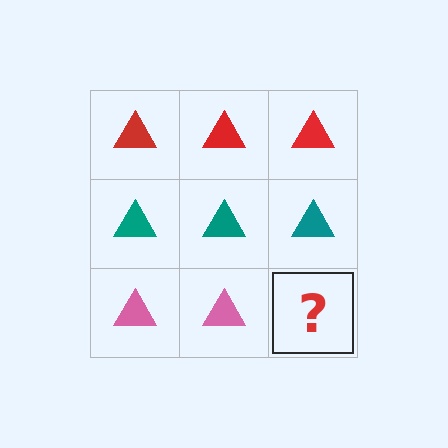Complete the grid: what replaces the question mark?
The question mark should be replaced with a pink triangle.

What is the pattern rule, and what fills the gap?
The rule is that each row has a consistent color. The gap should be filled with a pink triangle.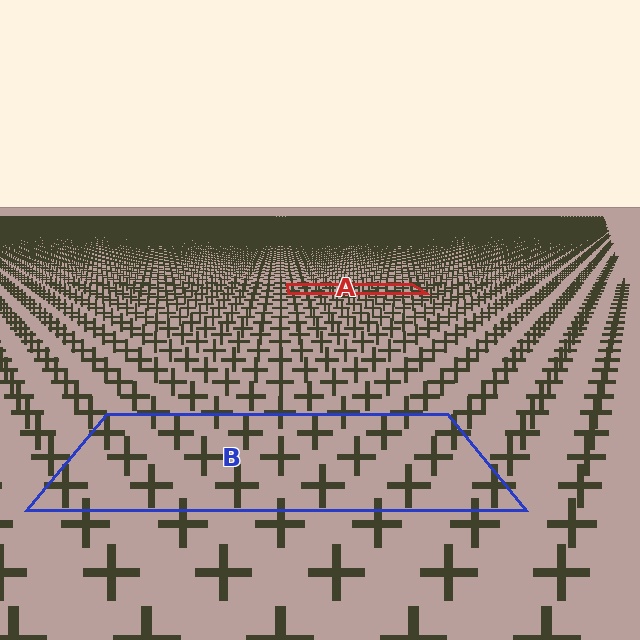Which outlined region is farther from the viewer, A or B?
Region A is farther from the viewer — the texture elements inside it appear smaller and more densely packed.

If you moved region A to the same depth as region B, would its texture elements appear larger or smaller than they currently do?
They would appear larger. At a closer depth, the same texture elements are projected at a bigger on-screen size.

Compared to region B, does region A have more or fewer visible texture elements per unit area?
Region A has more texture elements per unit area — they are packed more densely because it is farther away.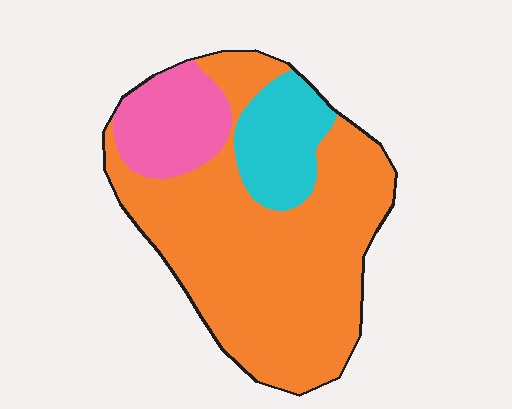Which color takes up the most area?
Orange, at roughly 70%.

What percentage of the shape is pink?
Pink takes up less than a quarter of the shape.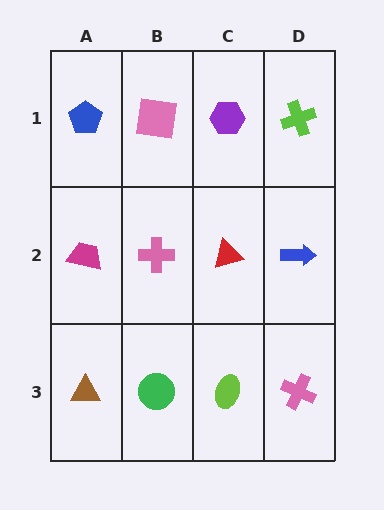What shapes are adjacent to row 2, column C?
A purple hexagon (row 1, column C), a lime ellipse (row 3, column C), a pink cross (row 2, column B), a blue arrow (row 2, column D).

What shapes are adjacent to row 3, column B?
A pink cross (row 2, column B), a brown triangle (row 3, column A), a lime ellipse (row 3, column C).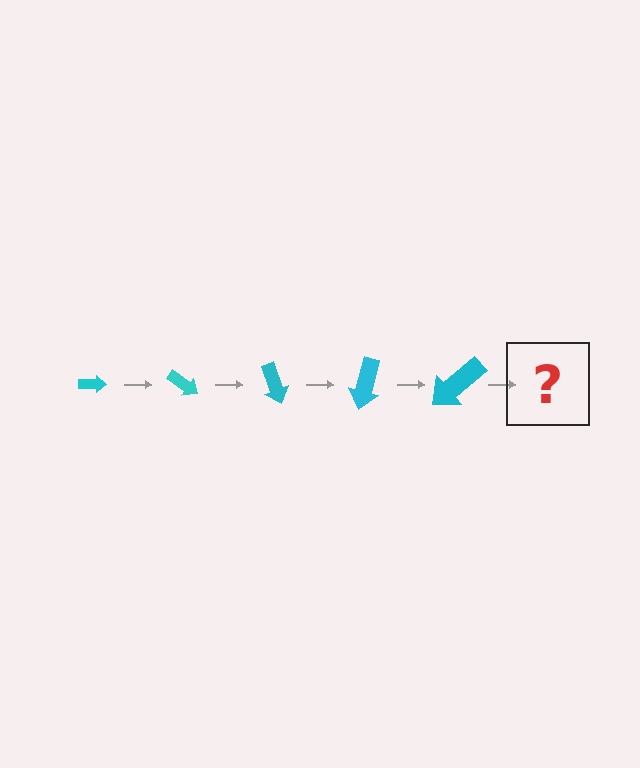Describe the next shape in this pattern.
It should be an arrow, larger than the previous one and rotated 175 degrees from the start.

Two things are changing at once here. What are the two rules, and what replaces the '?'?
The two rules are that the arrow grows larger each step and it rotates 35 degrees each step. The '?' should be an arrow, larger than the previous one and rotated 175 degrees from the start.